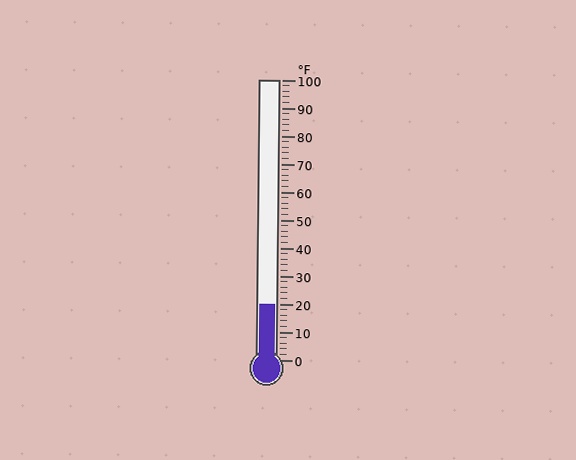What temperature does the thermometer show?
The thermometer shows approximately 20°F.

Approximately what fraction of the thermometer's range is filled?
The thermometer is filled to approximately 20% of its range.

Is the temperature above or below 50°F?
The temperature is below 50°F.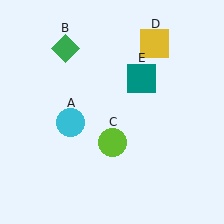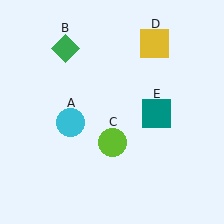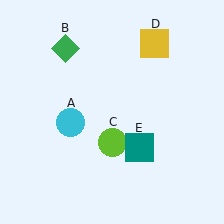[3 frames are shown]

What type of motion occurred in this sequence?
The teal square (object E) rotated clockwise around the center of the scene.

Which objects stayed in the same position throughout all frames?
Cyan circle (object A) and green diamond (object B) and lime circle (object C) and yellow square (object D) remained stationary.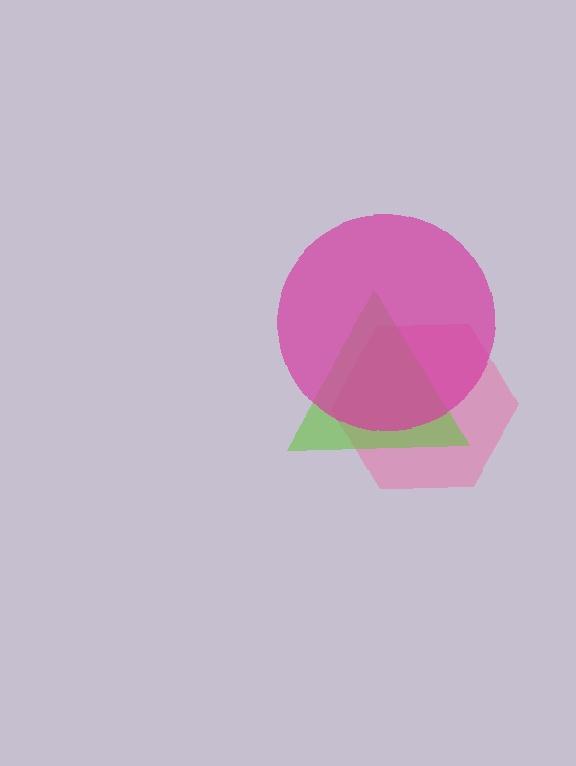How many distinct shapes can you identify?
There are 3 distinct shapes: a pink hexagon, a lime triangle, a magenta circle.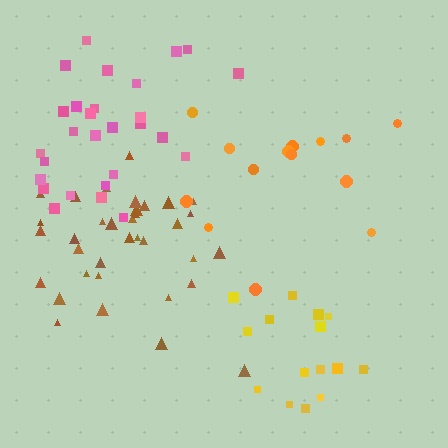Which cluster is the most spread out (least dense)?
Orange.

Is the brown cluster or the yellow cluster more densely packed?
Yellow.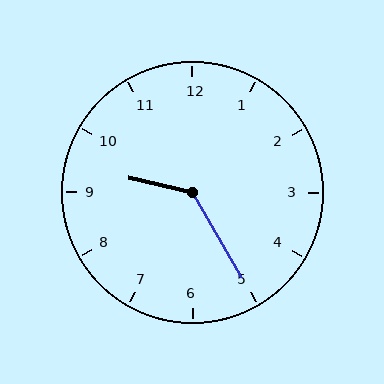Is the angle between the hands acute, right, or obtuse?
It is obtuse.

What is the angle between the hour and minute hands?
Approximately 132 degrees.